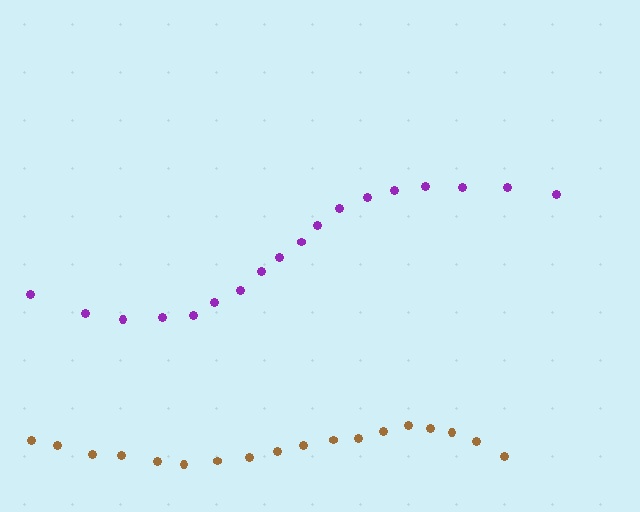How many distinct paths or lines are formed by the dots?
There are 2 distinct paths.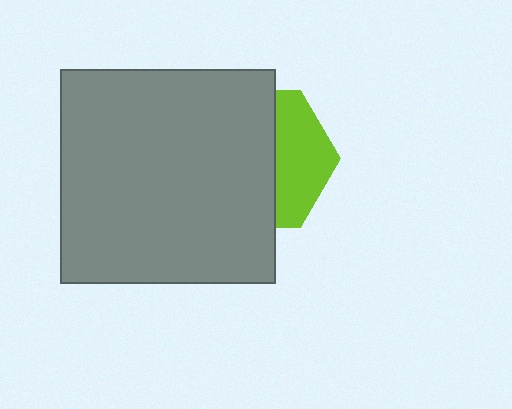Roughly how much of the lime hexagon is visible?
A small part of it is visible (roughly 38%).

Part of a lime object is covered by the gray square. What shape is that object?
It is a hexagon.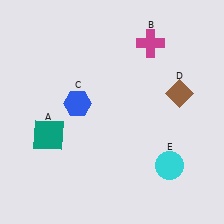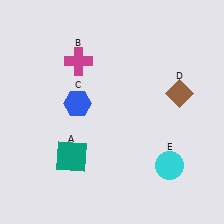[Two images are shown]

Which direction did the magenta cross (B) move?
The magenta cross (B) moved left.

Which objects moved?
The objects that moved are: the teal square (A), the magenta cross (B).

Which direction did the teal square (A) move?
The teal square (A) moved right.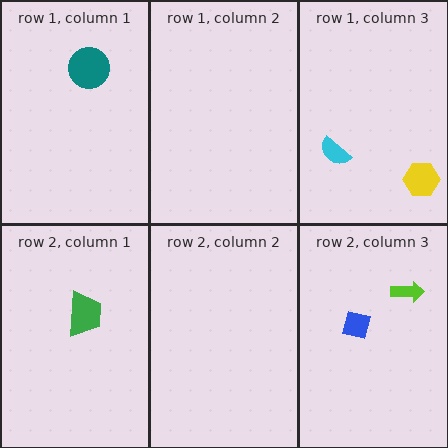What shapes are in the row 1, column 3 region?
The yellow hexagon, the cyan semicircle.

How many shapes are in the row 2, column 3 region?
2.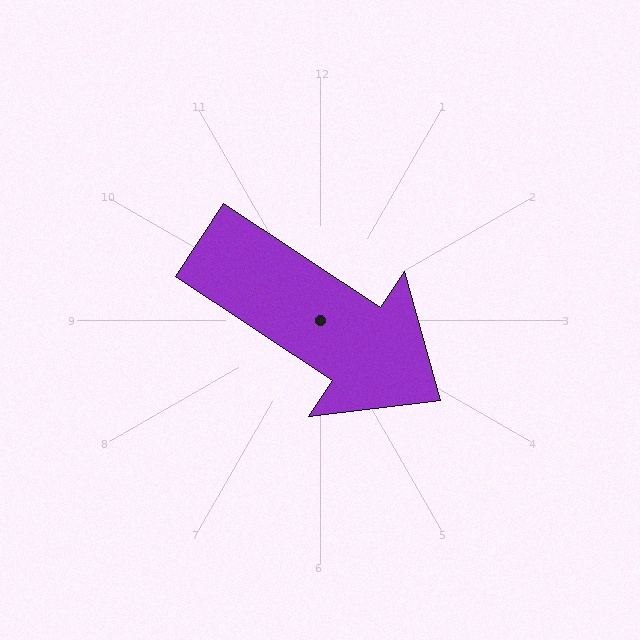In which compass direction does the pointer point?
Southeast.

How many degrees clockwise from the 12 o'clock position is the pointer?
Approximately 124 degrees.